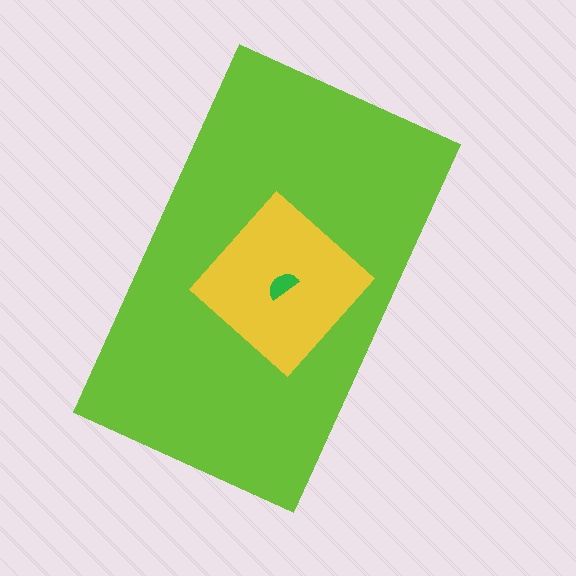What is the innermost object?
The green semicircle.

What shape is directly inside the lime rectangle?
The yellow diamond.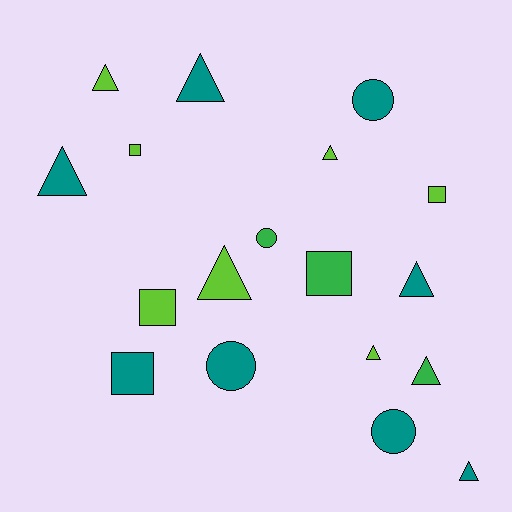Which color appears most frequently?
Teal, with 8 objects.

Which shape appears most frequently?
Triangle, with 9 objects.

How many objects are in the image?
There are 18 objects.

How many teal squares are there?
There is 1 teal square.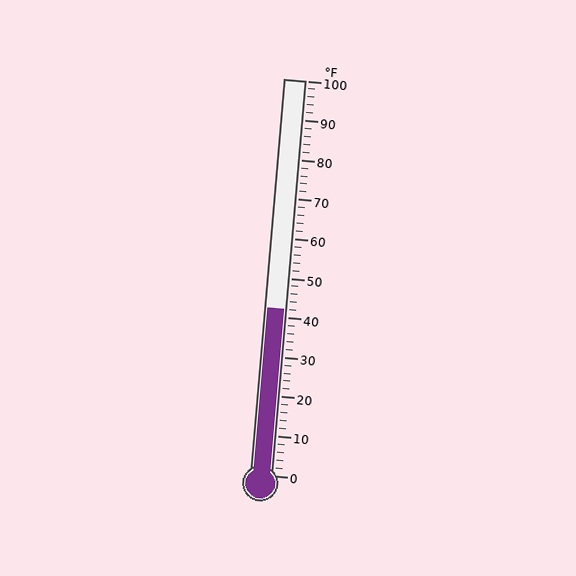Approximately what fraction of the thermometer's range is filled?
The thermometer is filled to approximately 40% of its range.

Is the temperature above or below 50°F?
The temperature is below 50°F.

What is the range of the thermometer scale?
The thermometer scale ranges from 0°F to 100°F.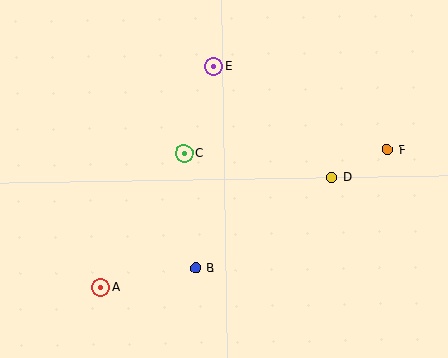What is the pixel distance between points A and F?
The distance between A and F is 318 pixels.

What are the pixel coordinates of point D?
Point D is at (332, 177).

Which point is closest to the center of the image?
Point C at (184, 154) is closest to the center.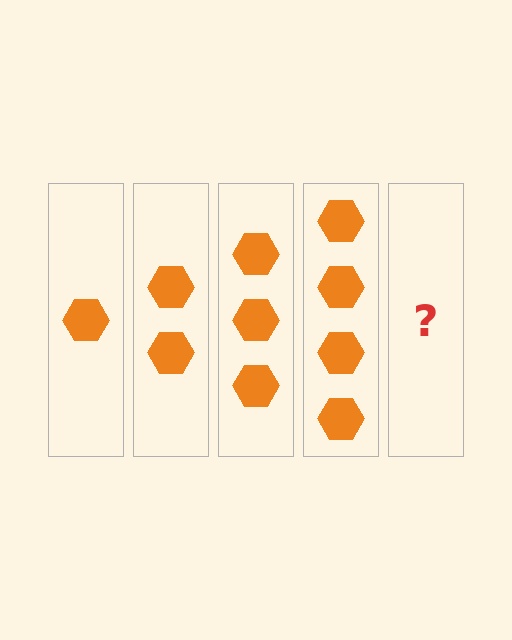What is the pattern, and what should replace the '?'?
The pattern is that each step adds one more hexagon. The '?' should be 5 hexagons.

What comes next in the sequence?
The next element should be 5 hexagons.